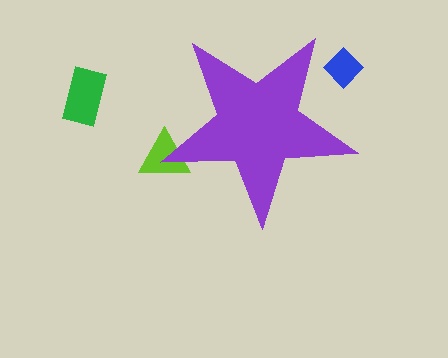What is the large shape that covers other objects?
A purple star.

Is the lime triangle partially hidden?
Yes, the lime triangle is partially hidden behind the purple star.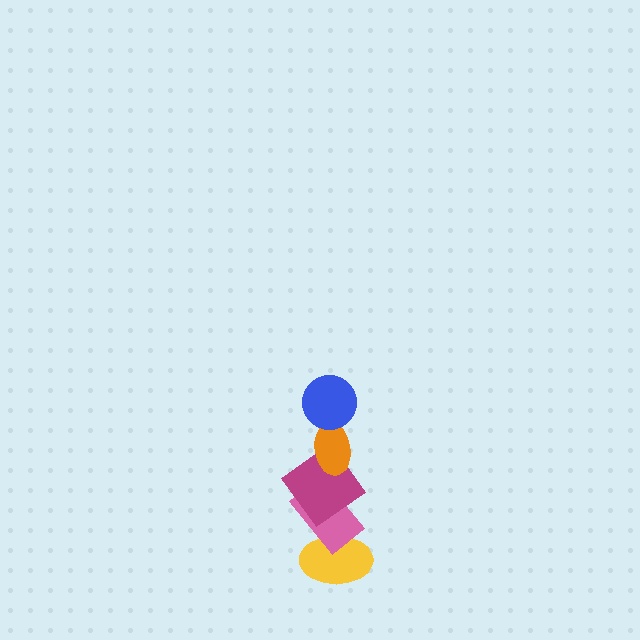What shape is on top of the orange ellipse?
The blue circle is on top of the orange ellipse.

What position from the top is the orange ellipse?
The orange ellipse is 2nd from the top.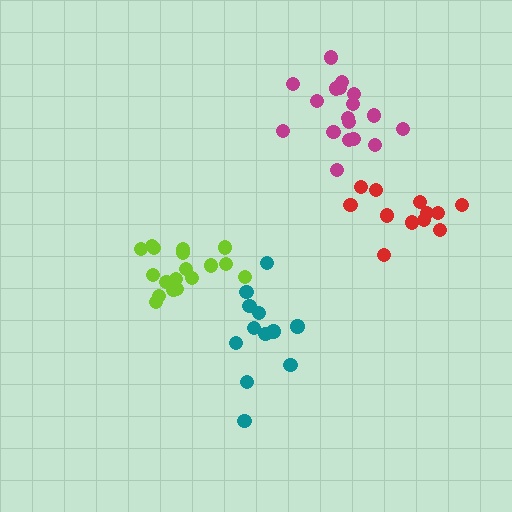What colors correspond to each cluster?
The clusters are colored: lime, red, teal, magenta.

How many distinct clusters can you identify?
There are 4 distinct clusters.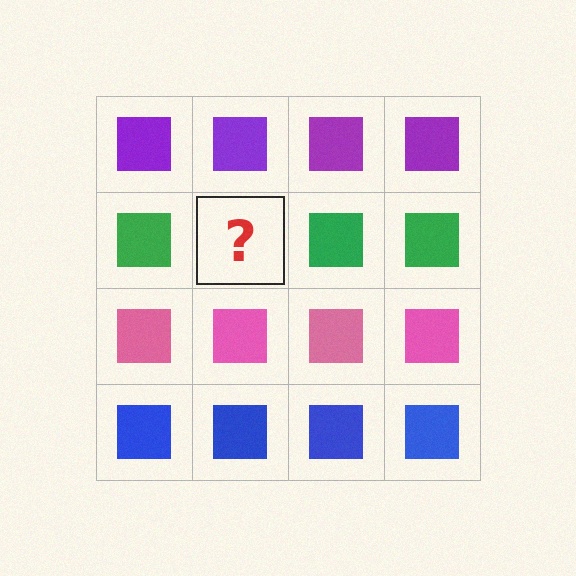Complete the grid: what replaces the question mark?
The question mark should be replaced with a green square.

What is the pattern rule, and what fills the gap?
The rule is that each row has a consistent color. The gap should be filled with a green square.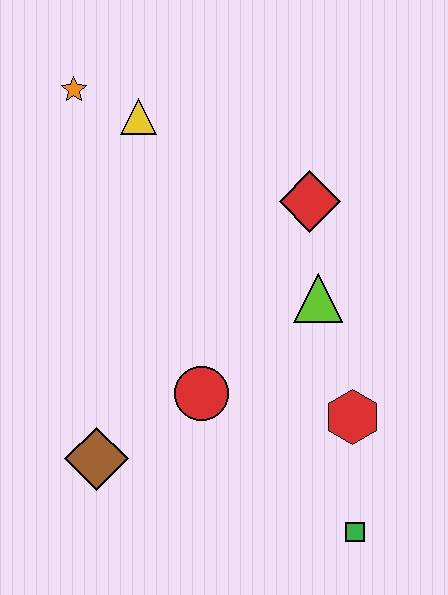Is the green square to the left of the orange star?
No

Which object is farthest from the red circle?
The orange star is farthest from the red circle.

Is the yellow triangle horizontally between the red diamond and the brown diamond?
Yes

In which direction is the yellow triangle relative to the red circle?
The yellow triangle is above the red circle.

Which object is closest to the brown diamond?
The red circle is closest to the brown diamond.